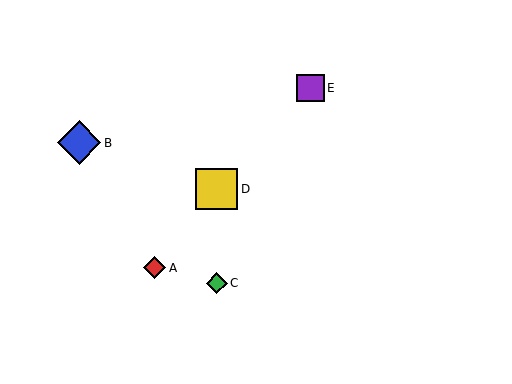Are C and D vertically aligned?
Yes, both are at x≈217.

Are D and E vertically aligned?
No, D is at x≈217 and E is at x≈310.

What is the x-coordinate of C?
Object C is at x≈217.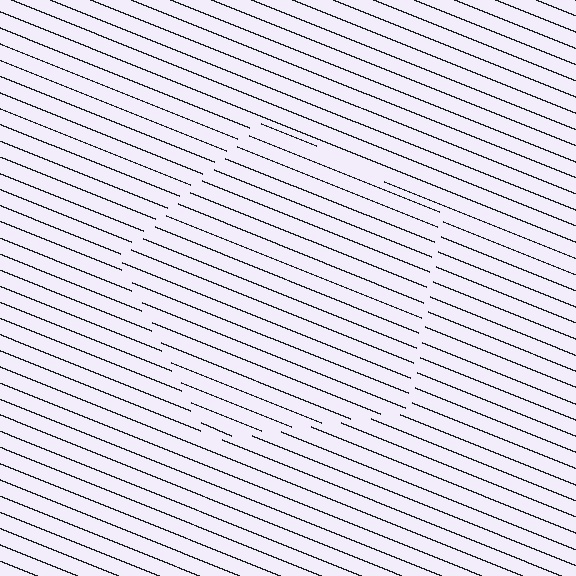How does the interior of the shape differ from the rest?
The interior of the shape contains the same grating, shifted by half a period — the contour is defined by the phase discontinuity where line-ends from the inner and outer gratings abut.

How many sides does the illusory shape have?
5 sides — the line-ends trace a pentagon.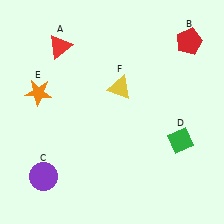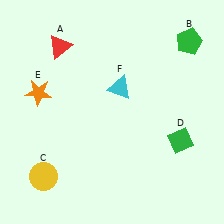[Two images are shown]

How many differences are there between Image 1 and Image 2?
There are 3 differences between the two images.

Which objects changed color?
B changed from red to green. C changed from purple to yellow. F changed from yellow to cyan.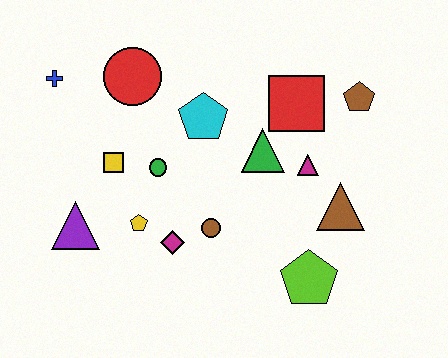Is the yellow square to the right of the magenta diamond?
No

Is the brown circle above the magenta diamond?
Yes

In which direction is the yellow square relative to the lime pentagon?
The yellow square is to the left of the lime pentagon.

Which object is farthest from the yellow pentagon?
The brown pentagon is farthest from the yellow pentagon.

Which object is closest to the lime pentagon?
The brown triangle is closest to the lime pentagon.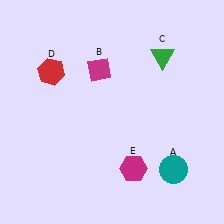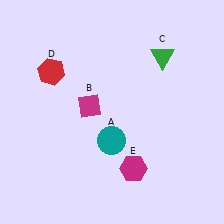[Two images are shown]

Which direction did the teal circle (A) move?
The teal circle (A) moved left.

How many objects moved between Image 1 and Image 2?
2 objects moved between the two images.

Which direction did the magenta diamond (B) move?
The magenta diamond (B) moved down.